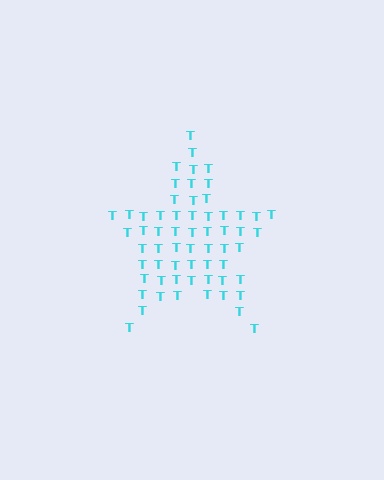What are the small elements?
The small elements are letter T's.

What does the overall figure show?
The overall figure shows a star.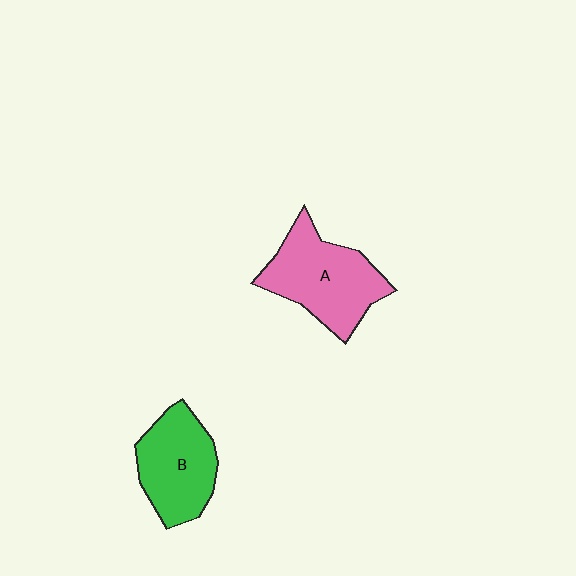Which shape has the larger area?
Shape A (pink).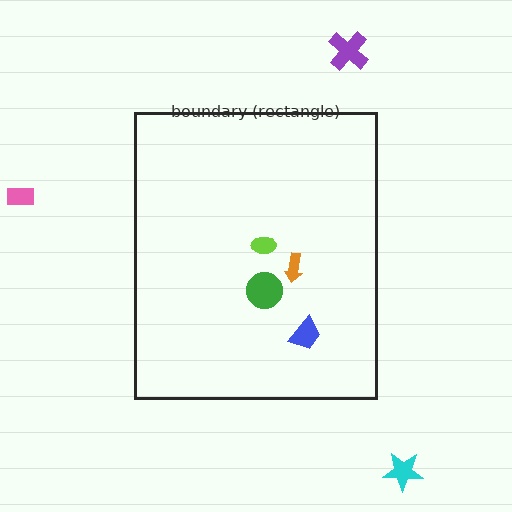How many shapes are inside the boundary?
4 inside, 3 outside.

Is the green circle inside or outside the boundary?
Inside.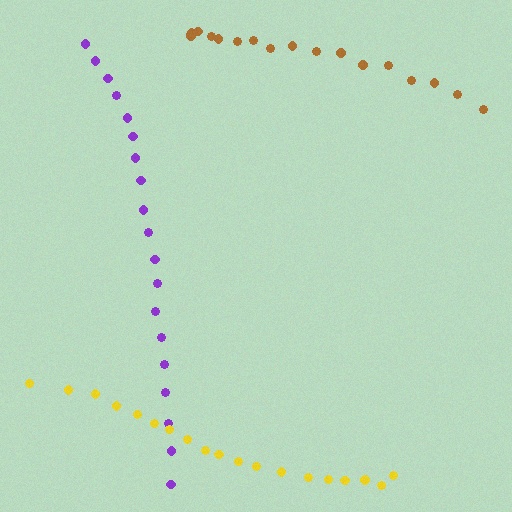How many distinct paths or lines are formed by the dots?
There are 3 distinct paths.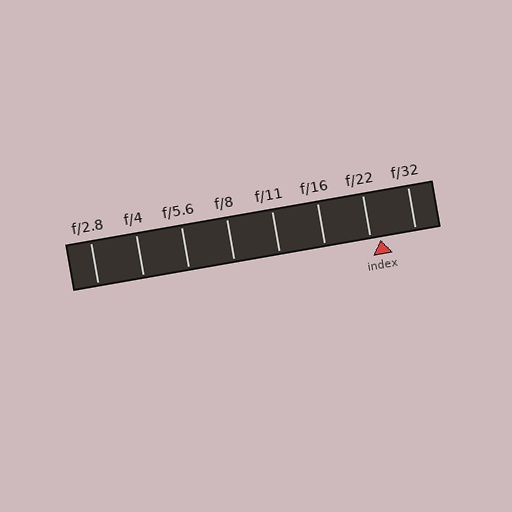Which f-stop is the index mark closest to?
The index mark is closest to f/22.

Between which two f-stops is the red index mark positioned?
The index mark is between f/22 and f/32.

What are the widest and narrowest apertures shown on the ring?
The widest aperture shown is f/2.8 and the narrowest is f/32.